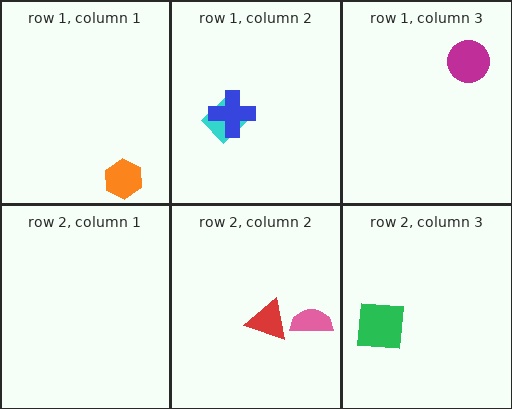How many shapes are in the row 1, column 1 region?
1.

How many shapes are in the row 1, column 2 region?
2.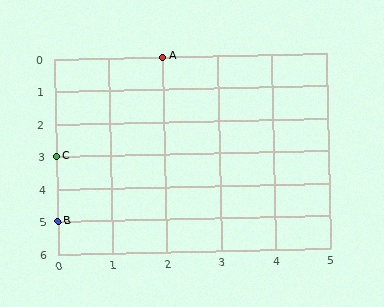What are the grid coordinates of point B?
Point B is at grid coordinates (0, 5).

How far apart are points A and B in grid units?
Points A and B are 2 columns and 5 rows apart (about 5.4 grid units diagonally).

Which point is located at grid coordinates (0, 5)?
Point B is at (0, 5).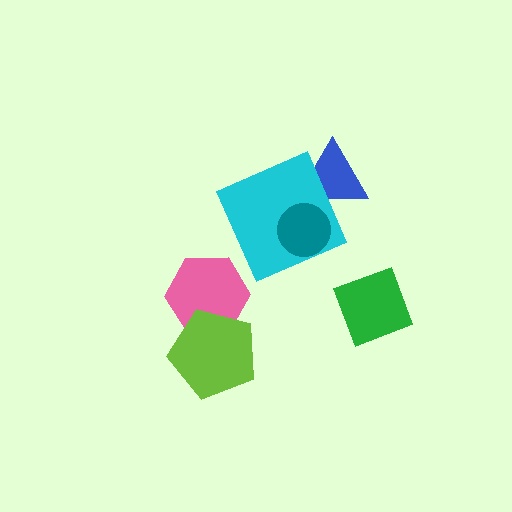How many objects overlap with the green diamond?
0 objects overlap with the green diamond.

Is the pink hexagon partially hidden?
Yes, it is partially covered by another shape.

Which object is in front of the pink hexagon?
The lime pentagon is in front of the pink hexagon.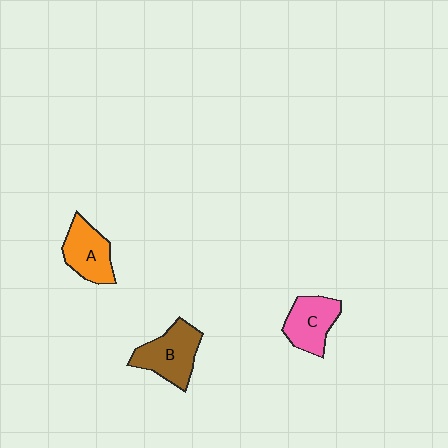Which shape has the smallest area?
Shape C (pink).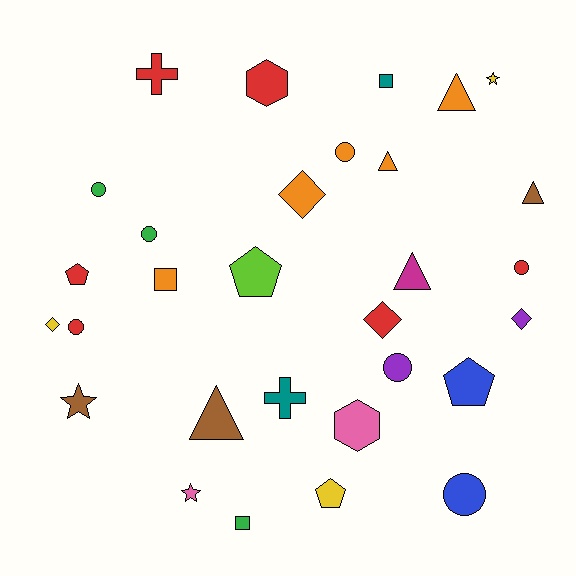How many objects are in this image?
There are 30 objects.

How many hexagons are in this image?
There are 2 hexagons.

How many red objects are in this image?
There are 6 red objects.